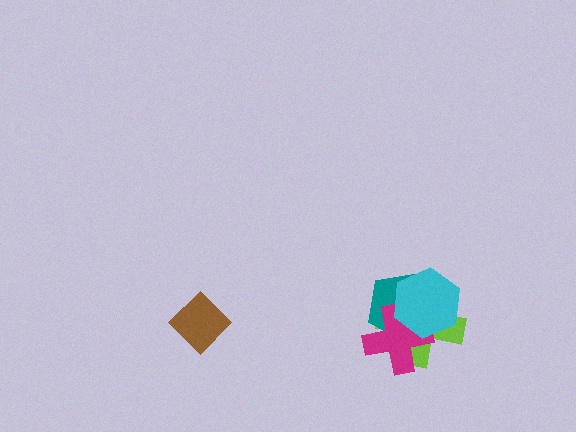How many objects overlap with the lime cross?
3 objects overlap with the lime cross.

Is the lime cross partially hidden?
Yes, it is partially covered by another shape.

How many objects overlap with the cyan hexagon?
3 objects overlap with the cyan hexagon.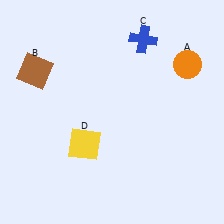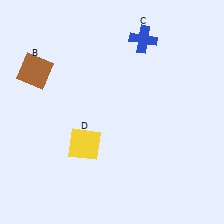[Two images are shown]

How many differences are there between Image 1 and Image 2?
There is 1 difference between the two images.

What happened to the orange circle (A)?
The orange circle (A) was removed in Image 2. It was in the top-right area of Image 1.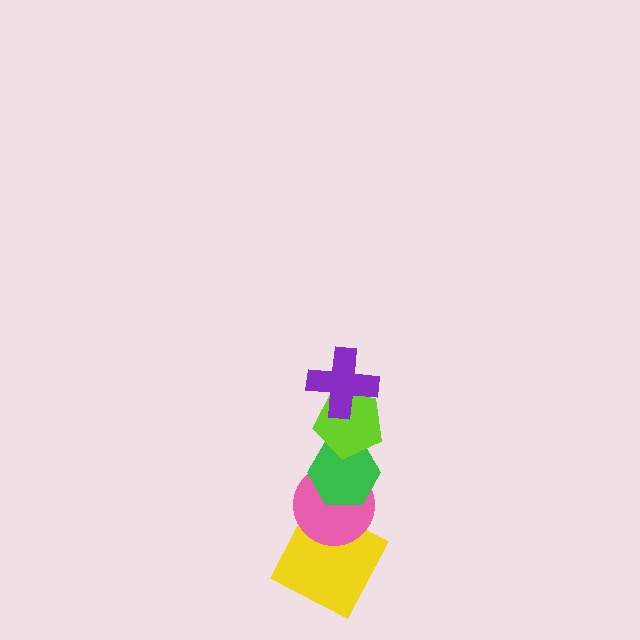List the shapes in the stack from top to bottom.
From top to bottom: the purple cross, the lime pentagon, the green hexagon, the pink circle, the yellow square.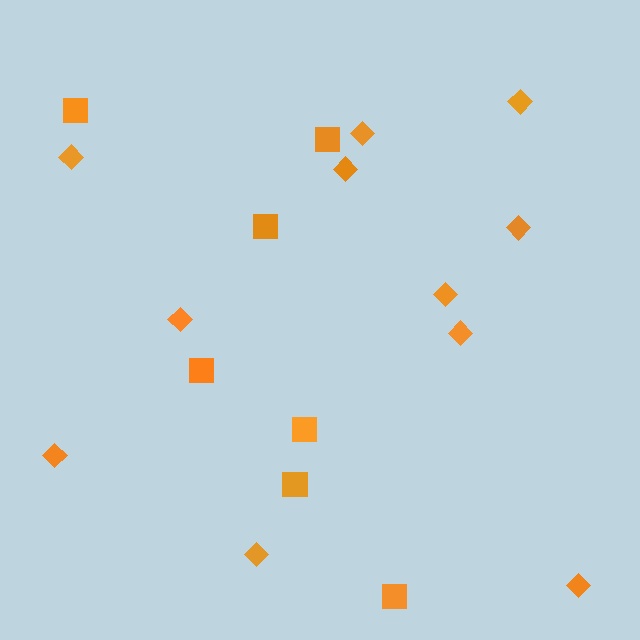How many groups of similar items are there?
There are 2 groups: one group of squares (7) and one group of diamonds (11).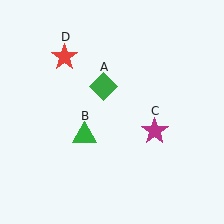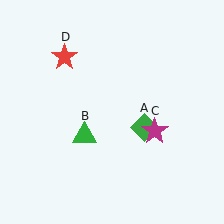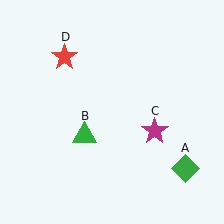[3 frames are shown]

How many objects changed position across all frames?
1 object changed position: green diamond (object A).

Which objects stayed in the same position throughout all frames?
Green triangle (object B) and magenta star (object C) and red star (object D) remained stationary.